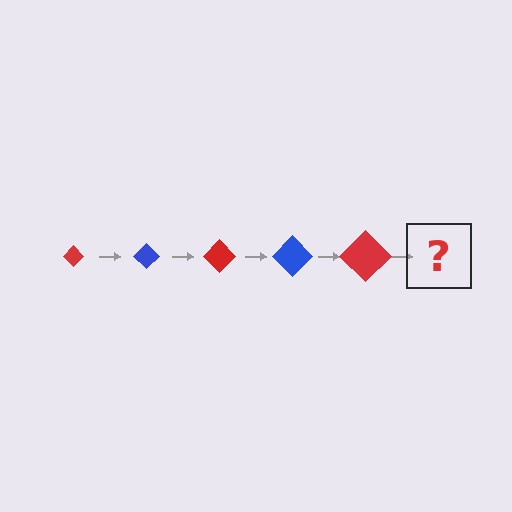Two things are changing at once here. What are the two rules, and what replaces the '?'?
The two rules are that the diamond grows larger each step and the color cycles through red and blue. The '?' should be a blue diamond, larger than the previous one.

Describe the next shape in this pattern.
It should be a blue diamond, larger than the previous one.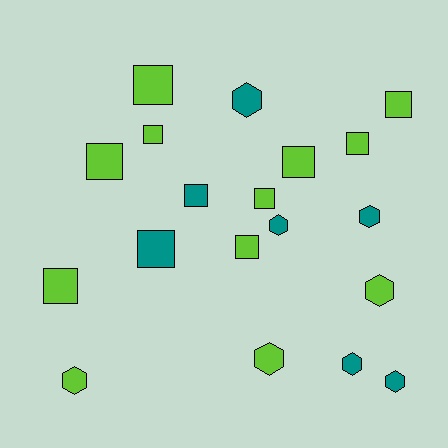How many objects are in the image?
There are 19 objects.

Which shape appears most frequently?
Square, with 11 objects.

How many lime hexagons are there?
There are 3 lime hexagons.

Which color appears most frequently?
Lime, with 12 objects.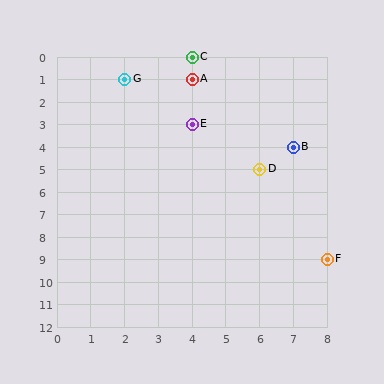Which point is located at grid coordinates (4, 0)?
Point C is at (4, 0).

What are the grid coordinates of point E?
Point E is at grid coordinates (4, 3).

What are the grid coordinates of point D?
Point D is at grid coordinates (6, 5).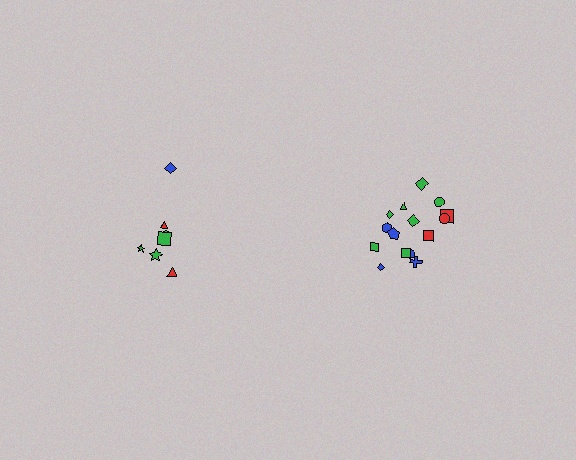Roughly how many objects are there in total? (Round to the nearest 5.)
Roughly 20 objects in total.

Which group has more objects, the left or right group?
The right group.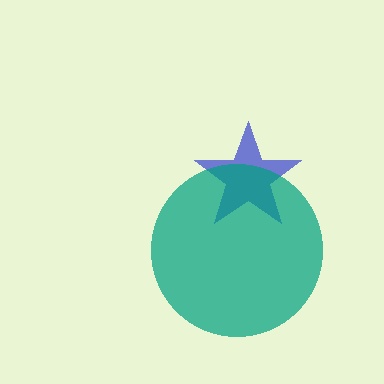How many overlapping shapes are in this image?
There are 2 overlapping shapes in the image.